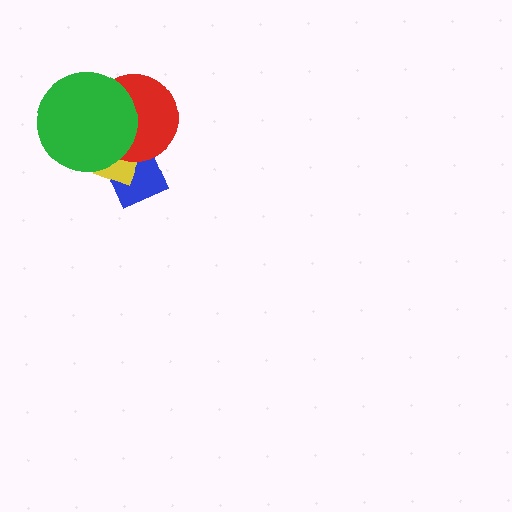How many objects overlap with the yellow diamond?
3 objects overlap with the yellow diamond.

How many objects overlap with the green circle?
3 objects overlap with the green circle.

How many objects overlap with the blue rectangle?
3 objects overlap with the blue rectangle.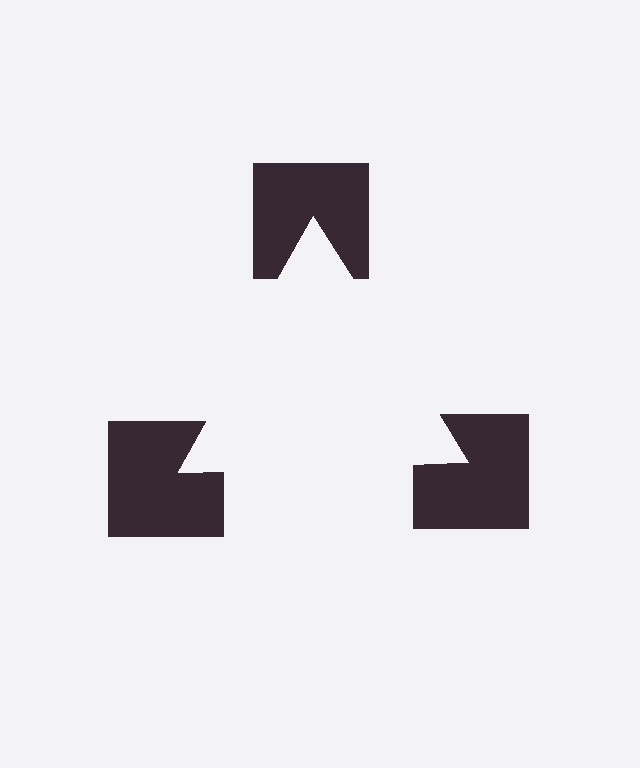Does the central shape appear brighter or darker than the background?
It typically appears slightly brighter than the background, even though no actual brightness change is drawn.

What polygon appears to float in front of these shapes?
An illusory triangle — its edges are inferred from the aligned wedge cuts in the notched squares, not physically drawn.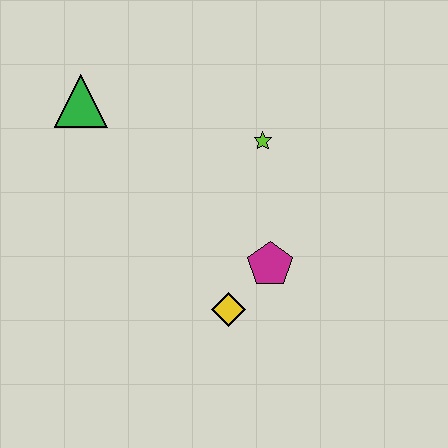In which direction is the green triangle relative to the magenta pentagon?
The green triangle is to the left of the magenta pentagon.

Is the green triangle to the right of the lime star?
No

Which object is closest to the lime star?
The magenta pentagon is closest to the lime star.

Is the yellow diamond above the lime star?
No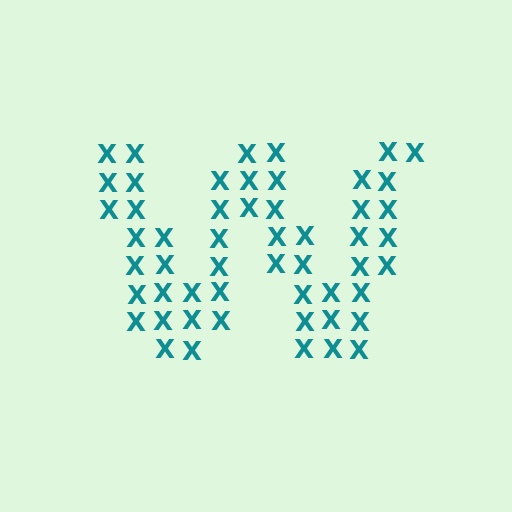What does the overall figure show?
The overall figure shows the letter W.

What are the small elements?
The small elements are letter X's.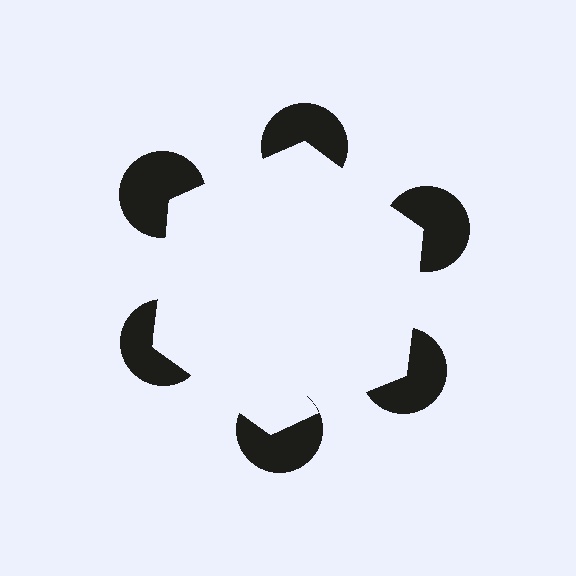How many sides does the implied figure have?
6 sides.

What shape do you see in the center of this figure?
An illusory hexagon — its edges are inferred from the aligned wedge cuts in the pac-man discs, not physically drawn.